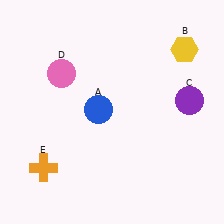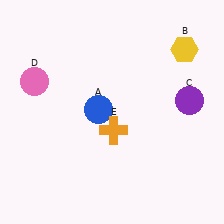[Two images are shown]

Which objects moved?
The objects that moved are: the pink circle (D), the orange cross (E).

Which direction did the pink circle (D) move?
The pink circle (D) moved left.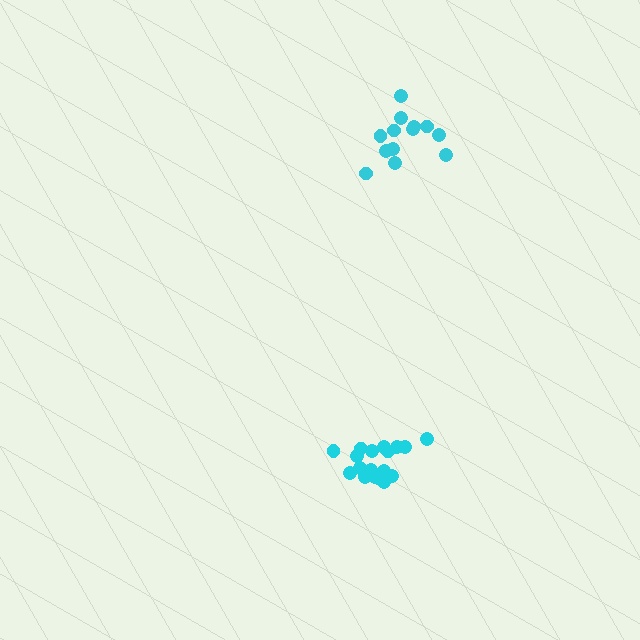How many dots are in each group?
Group 1: 13 dots, Group 2: 18 dots (31 total).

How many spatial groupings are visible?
There are 2 spatial groupings.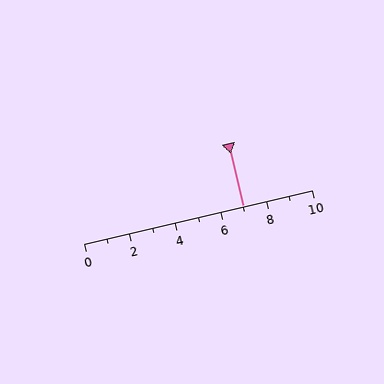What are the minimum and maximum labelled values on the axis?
The axis runs from 0 to 10.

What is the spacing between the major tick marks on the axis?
The major ticks are spaced 2 apart.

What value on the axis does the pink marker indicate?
The marker indicates approximately 7.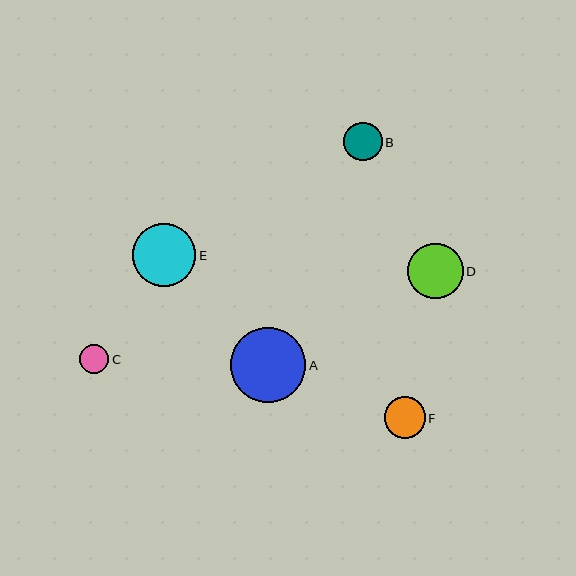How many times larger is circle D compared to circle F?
Circle D is approximately 1.3 times the size of circle F.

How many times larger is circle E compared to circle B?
Circle E is approximately 1.6 times the size of circle B.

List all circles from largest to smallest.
From largest to smallest: A, E, D, F, B, C.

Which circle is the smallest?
Circle C is the smallest with a size of approximately 29 pixels.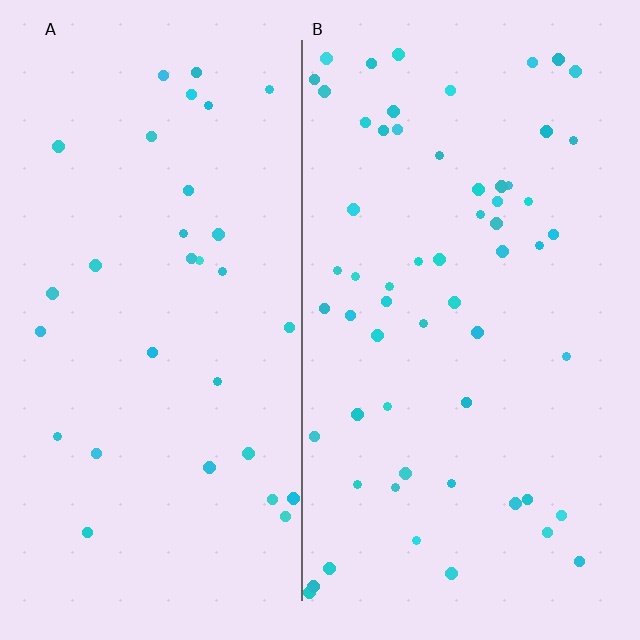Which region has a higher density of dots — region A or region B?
B (the right).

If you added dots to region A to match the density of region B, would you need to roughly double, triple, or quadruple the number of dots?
Approximately double.